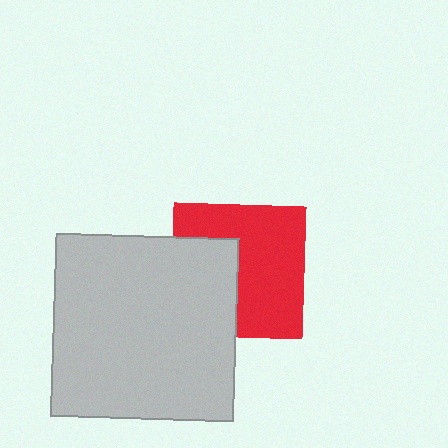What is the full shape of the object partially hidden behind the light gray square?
The partially hidden object is a red square.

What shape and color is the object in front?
The object in front is a light gray square.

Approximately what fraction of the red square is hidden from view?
Roughly 37% of the red square is hidden behind the light gray square.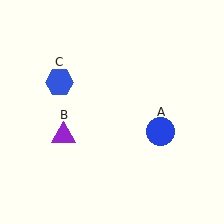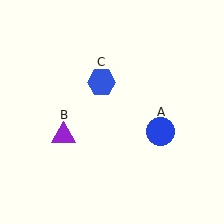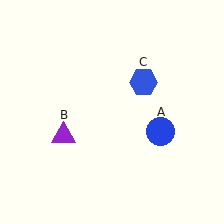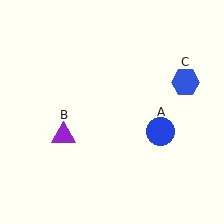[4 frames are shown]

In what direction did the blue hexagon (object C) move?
The blue hexagon (object C) moved right.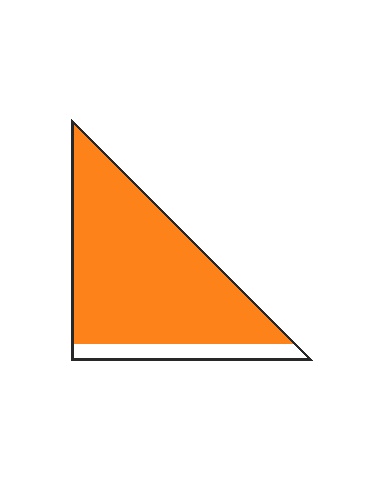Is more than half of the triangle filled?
Yes.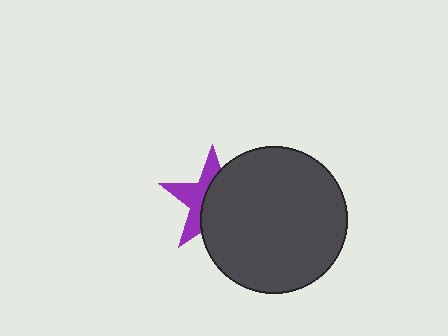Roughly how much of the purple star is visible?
A small part of it is visible (roughly 43%).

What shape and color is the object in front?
The object in front is a dark gray circle.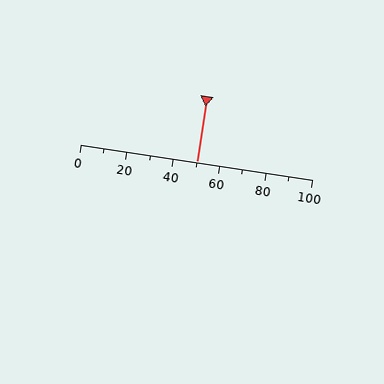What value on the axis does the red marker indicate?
The marker indicates approximately 50.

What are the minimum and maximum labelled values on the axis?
The axis runs from 0 to 100.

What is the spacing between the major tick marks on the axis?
The major ticks are spaced 20 apart.